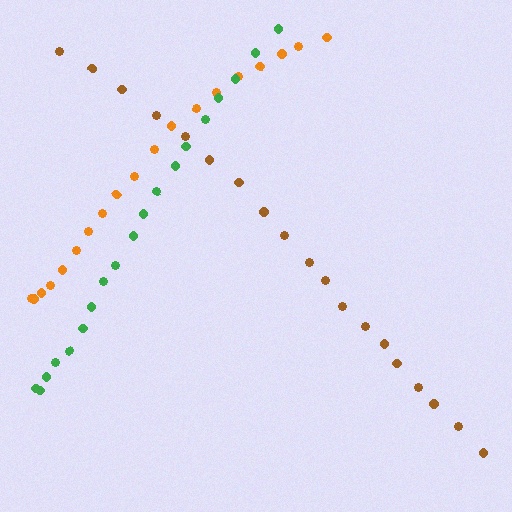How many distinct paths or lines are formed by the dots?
There are 3 distinct paths.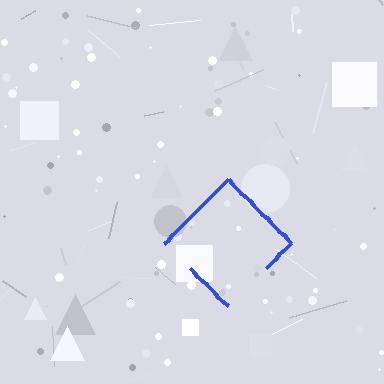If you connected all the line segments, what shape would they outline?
They would outline a diamond.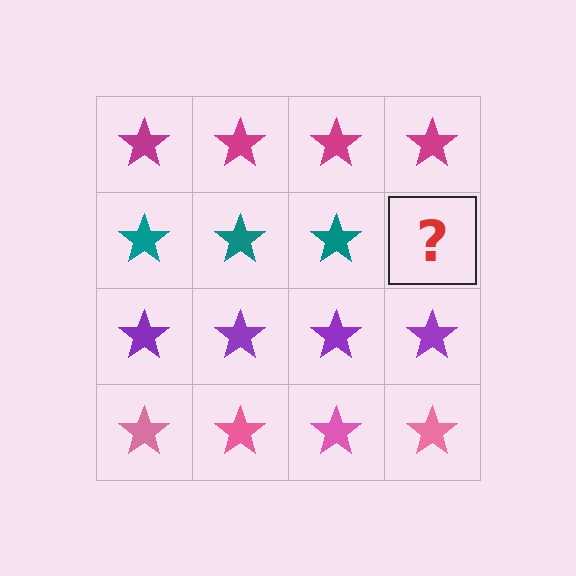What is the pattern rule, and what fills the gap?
The rule is that each row has a consistent color. The gap should be filled with a teal star.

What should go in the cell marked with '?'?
The missing cell should contain a teal star.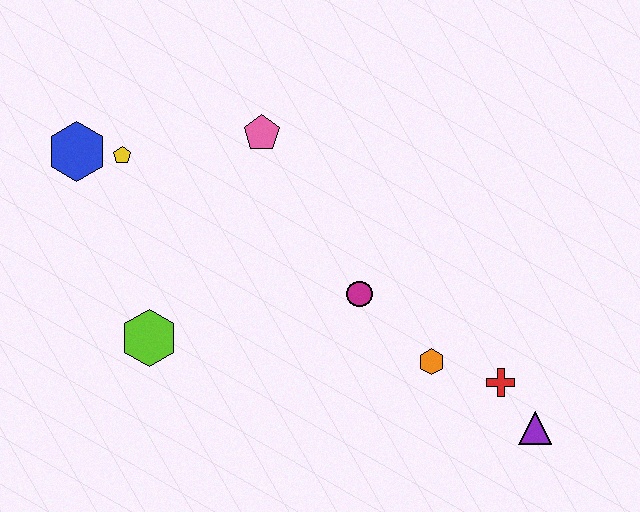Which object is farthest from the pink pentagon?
The purple triangle is farthest from the pink pentagon.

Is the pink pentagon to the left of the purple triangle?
Yes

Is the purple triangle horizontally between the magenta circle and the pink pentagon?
No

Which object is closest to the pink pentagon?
The yellow pentagon is closest to the pink pentagon.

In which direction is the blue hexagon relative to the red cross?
The blue hexagon is to the left of the red cross.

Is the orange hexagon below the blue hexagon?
Yes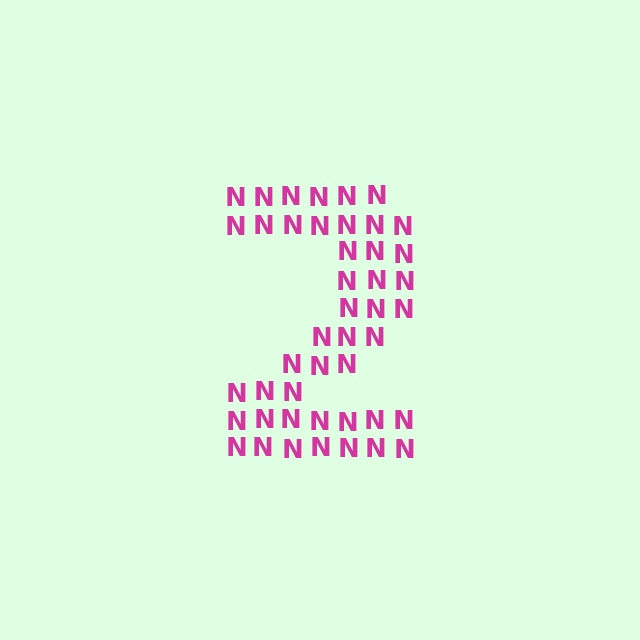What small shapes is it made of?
It is made of small letter N's.